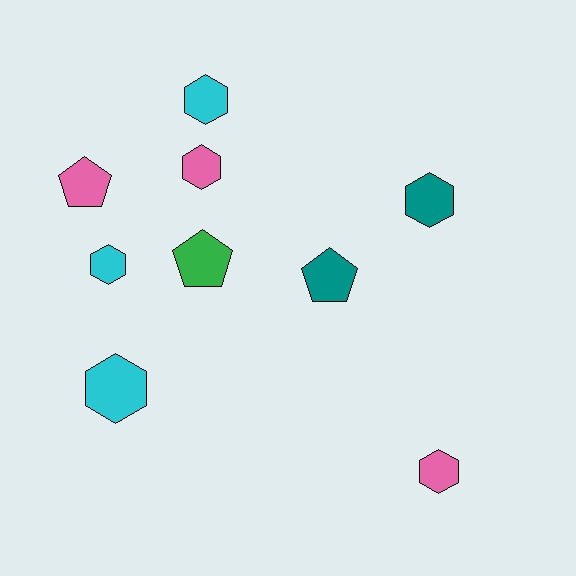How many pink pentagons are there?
There is 1 pink pentagon.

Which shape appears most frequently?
Hexagon, with 6 objects.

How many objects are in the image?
There are 9 objects.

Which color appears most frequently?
Pink, with 3 objects.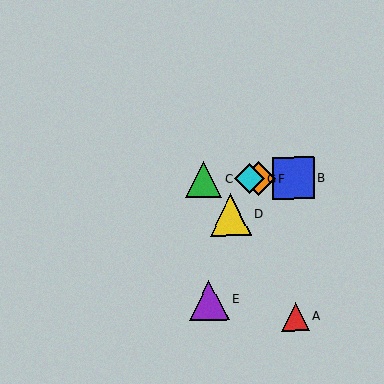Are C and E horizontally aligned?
No, C is at y≈179 and E is at y≈300.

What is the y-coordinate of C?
Object C is at y≈179.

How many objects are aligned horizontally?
4 objects (B, C, F, G) are aligned horizontally.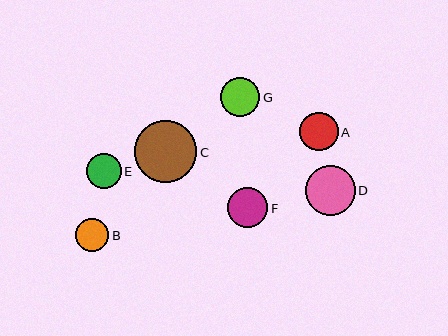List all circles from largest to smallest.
From largest to smallest: C, D, F, G, A, E, B.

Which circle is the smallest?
Circle B is the smallest with a size of approximately 33 pixels.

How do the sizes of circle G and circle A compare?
Circle G and circle A are approximately the same size.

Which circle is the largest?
Circle C is the largest with a size of approximately 62 pixels.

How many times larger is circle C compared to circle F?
Circle C is approximately 1.5 times the size of circle F.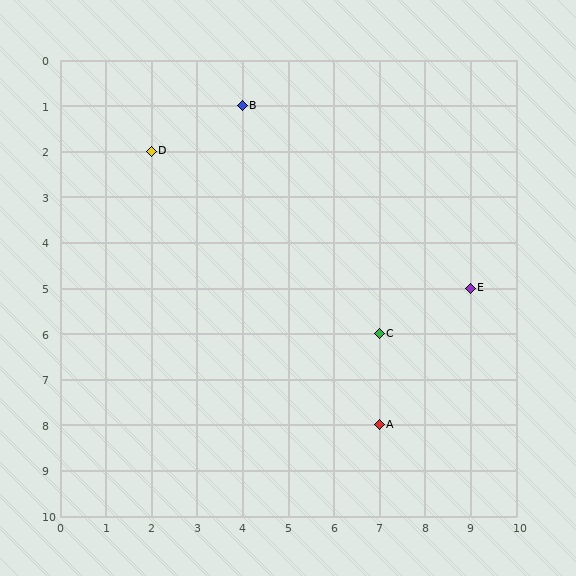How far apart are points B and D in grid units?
Points B and D are 2 columns and 1 row apart (about 2.2 grid units diagonally).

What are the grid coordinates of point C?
Point C is at grid coordinates (7, 6).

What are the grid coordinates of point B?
Point B is at grid coordinates (4, 1).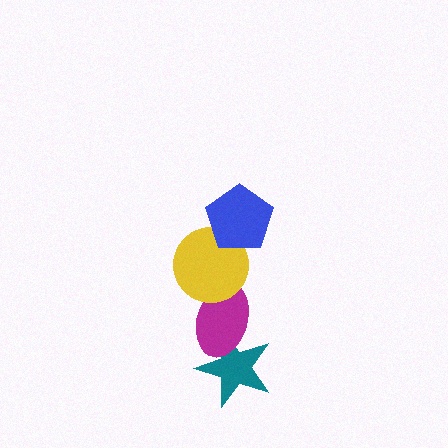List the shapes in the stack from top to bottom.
From top to bottom: the blue pentagon, the yellow circle, the magenta ellipse, the teal star.